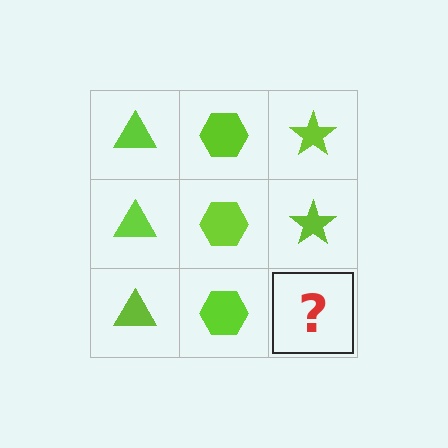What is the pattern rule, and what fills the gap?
The rule is that each column has a consistent shape. The gap should be filled with a lime star.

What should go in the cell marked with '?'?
The missing cell should contain a lime star.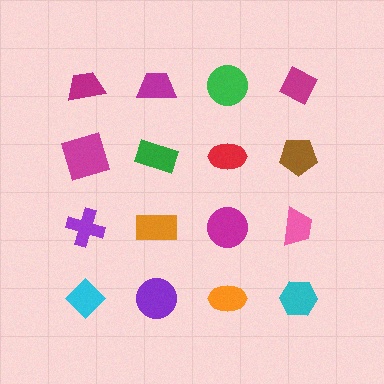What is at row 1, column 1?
A magenta trapezoid.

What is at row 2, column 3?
A red ellipse.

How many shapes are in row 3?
4 shapes.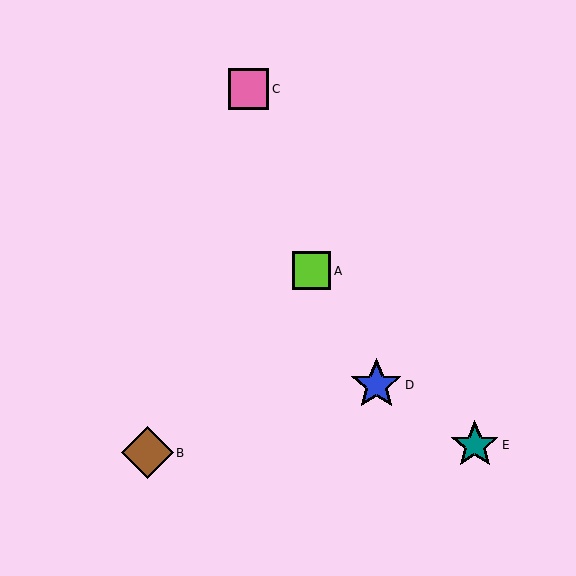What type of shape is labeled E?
Shape E is a teal star.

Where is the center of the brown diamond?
The center of the brown diamond is at (147, 453).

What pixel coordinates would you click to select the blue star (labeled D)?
Click at (376, 385) to select the blue star D.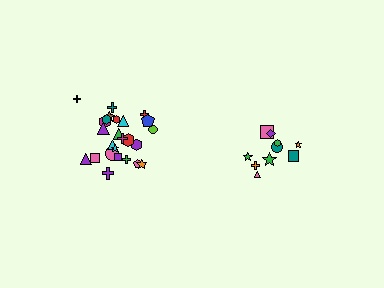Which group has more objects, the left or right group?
The left group.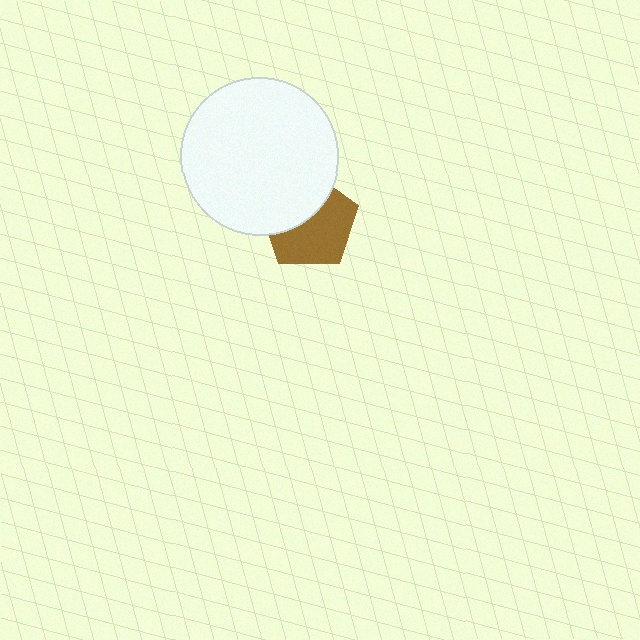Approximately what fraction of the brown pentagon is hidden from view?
Roughly 42% of the brown pentagon is hidden behind the white circle.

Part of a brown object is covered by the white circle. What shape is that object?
It is a pentagon.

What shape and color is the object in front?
The object in front is a white circle.